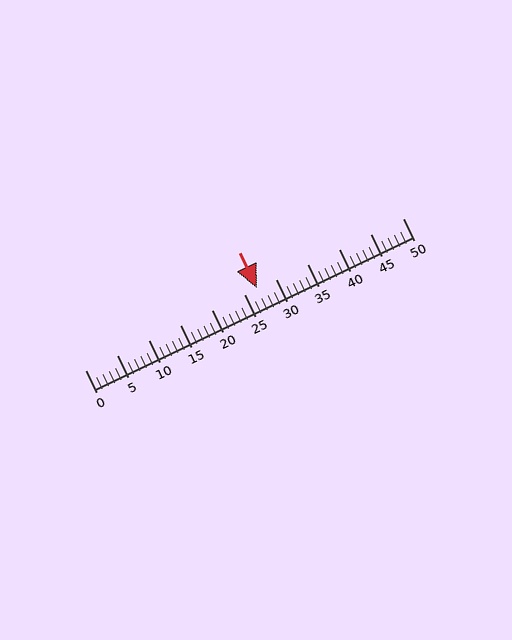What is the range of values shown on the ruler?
The ruler shows values from 0 to 50.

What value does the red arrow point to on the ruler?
The red arrow points to approximately 27.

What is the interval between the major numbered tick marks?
The major tick marks are spaced 5 units apart.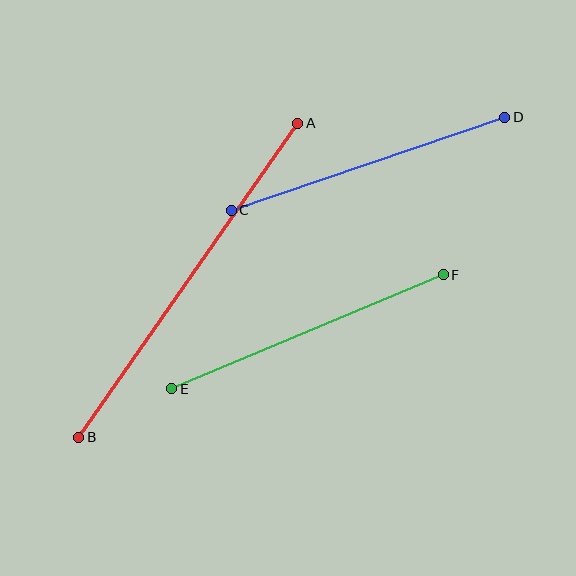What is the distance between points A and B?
The distance is approximately 383 pixels.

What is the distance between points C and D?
The distance is approximately 289 pixels.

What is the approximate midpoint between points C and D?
The midpoint is at approximately (368, 164) pixels.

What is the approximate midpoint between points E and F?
The midpoint is at approximately (307, 332) pixels.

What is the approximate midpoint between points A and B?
The midpoint is at approximately (188, 280) pixels.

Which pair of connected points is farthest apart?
Points A and B are farthest apart.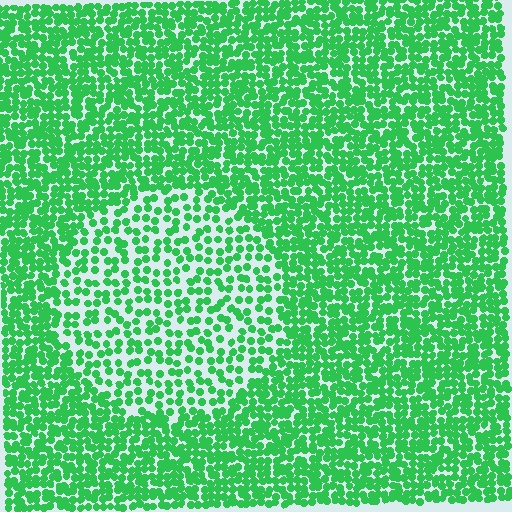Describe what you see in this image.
The image contains small green elements arranged at two different densities. A circle-shaped region is visible where the elements are less densely packed than the surrounding area.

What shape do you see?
I see a circle.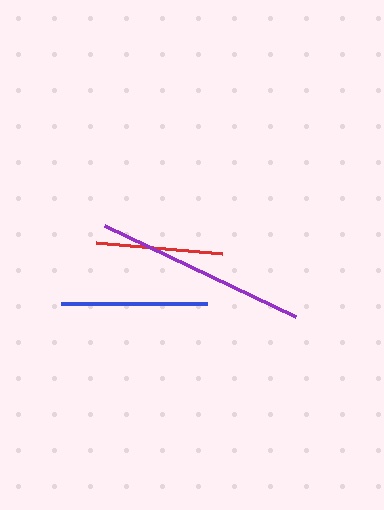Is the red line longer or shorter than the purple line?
The purple line is longer than the red line.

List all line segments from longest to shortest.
From longest to shortest: purple, blue, red.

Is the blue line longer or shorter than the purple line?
The purple line is longer than the blue line.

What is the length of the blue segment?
The blue segment is approximately 146 pixels long.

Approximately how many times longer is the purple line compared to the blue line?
The purple line is approximately 1.5 times the length of the blue line.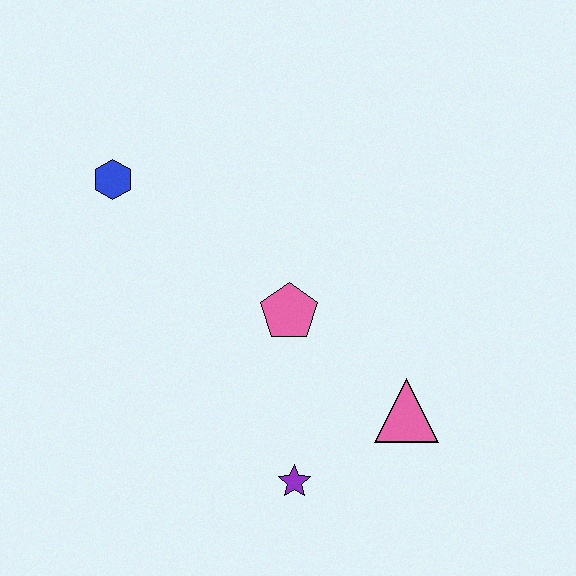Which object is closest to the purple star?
The pink triangle is closest to the purple star.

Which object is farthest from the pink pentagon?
The blue hexagon is farthest from the pink pentagon.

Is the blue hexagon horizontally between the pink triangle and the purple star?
No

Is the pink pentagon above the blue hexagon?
No